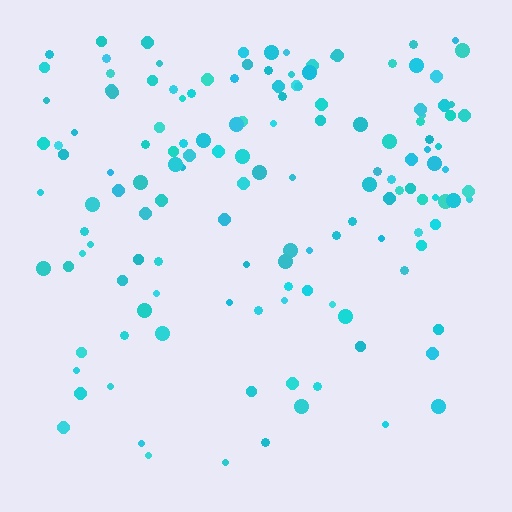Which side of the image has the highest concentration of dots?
The top.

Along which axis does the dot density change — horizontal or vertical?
Vertical.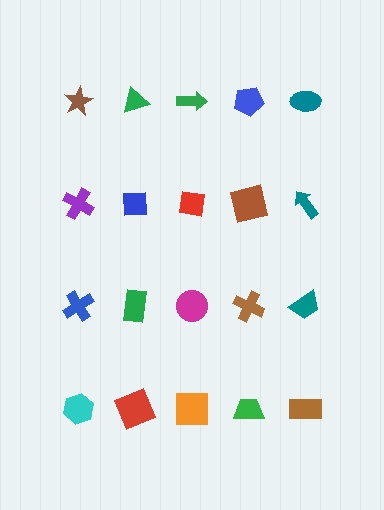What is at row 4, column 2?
A red square.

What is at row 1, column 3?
A green arrow.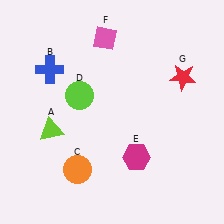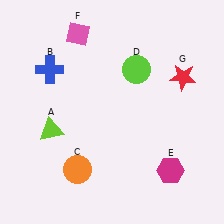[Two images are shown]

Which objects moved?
The objects that moved are: the lime circle (D), the magenta hexagon (E), the pink diamond (F).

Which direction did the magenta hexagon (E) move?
The magenta hexagon (E) moved right.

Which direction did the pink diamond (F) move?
The pink diamond (F) moved left.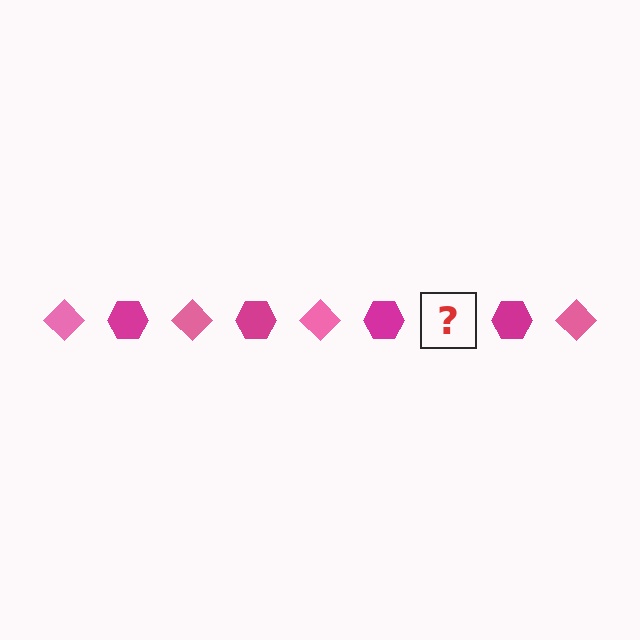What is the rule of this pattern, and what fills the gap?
The rule is that the pattern alternates between pink diamond and magenta hexagon. The gap should be filled with a pink diamond.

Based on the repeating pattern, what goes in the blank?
The blank should be a pink diamond.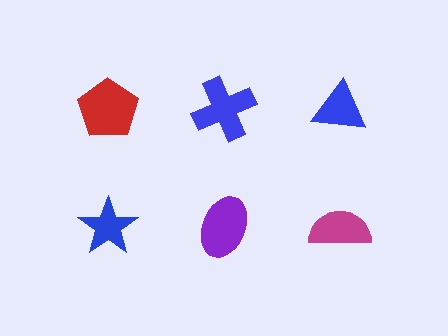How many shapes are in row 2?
3 shapes.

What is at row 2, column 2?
A purple ellipse.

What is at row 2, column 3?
A magenta semicircle.